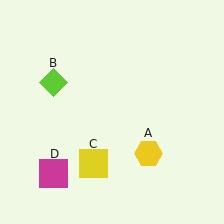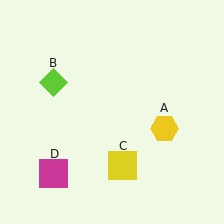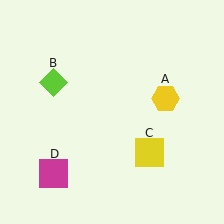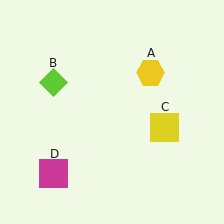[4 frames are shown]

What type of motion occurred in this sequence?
The yellow hexagon (object A), yellow square (object C) rotated counterclockwise around the center of the scene.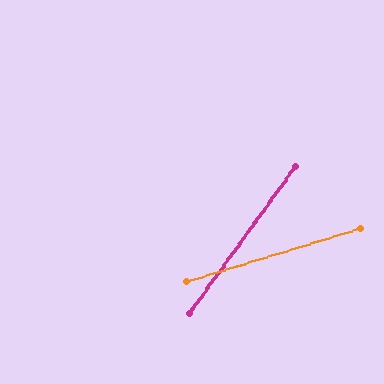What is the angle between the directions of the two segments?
Approximately 37 degrees.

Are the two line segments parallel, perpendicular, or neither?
Neither parallel nor perpendicular — they differ by about 37°.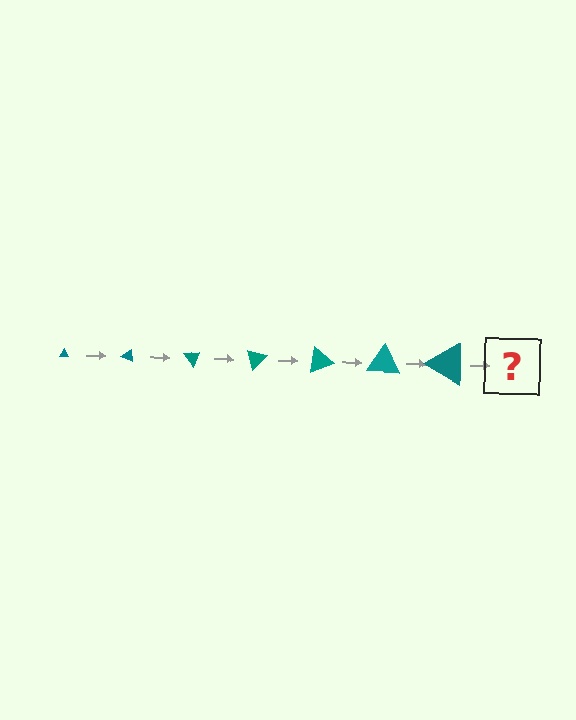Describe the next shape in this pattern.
It should be a triangle, larger than the previous one and rotated 175 degrees from the start.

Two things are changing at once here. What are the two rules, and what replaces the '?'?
The two rules are that the triangle grows larger each step and it rotates 25 degrees each step. The '?' should be a triangle, larger than the previous one and rotated 175 degrees from the start.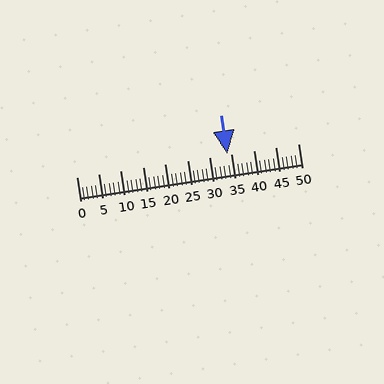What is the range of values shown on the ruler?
The ruler shows values from 0 to 50.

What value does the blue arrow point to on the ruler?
The blue arrow points to approximately 34.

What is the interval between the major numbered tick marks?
The major tick marks are spaced 5 units apart.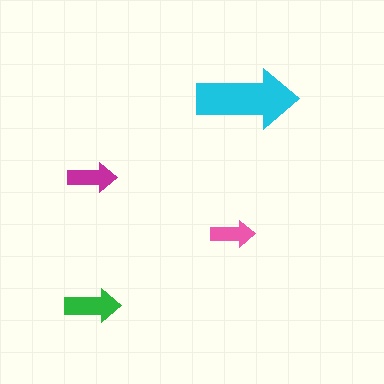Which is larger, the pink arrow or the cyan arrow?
The cyan one.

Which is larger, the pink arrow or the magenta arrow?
The magenta one.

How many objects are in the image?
There are 4 objects in the image.